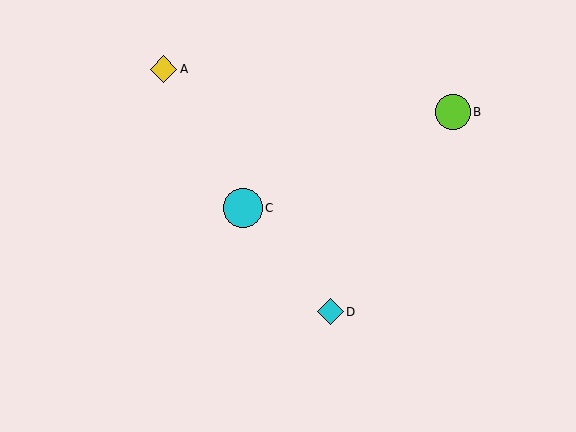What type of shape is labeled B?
Shape B is a lime circle.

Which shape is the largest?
The cyan circle (labeled C) is the largest.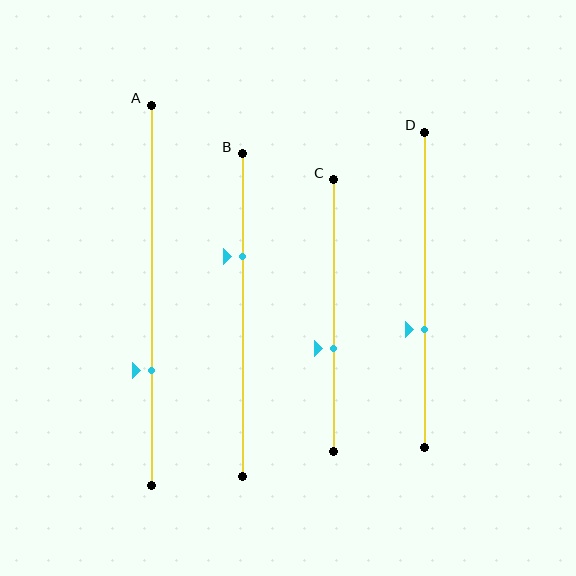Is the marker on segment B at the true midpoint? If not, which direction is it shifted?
No, the marker on segment B is shifted upward by about 18% of the segment length.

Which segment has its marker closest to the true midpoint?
Segment C has its marker closest to the true midpoint.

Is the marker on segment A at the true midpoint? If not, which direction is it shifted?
No, the marker on segment A is shifted downward by about 20% of the segment length.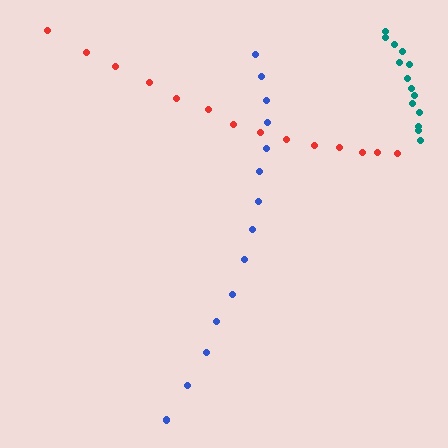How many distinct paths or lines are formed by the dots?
There are 3 distinct paths.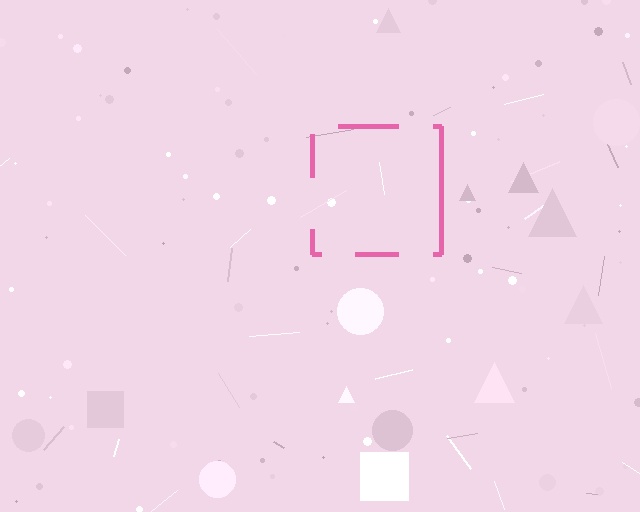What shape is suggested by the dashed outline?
The dashed outline suggests a square.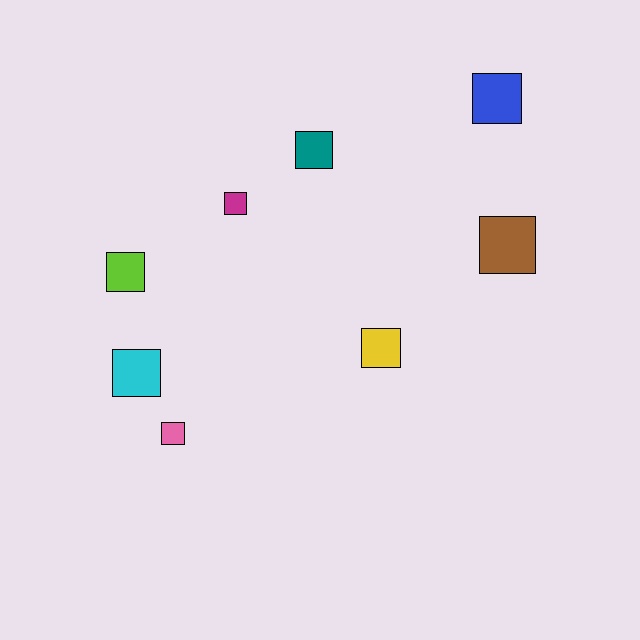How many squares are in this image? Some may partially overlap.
There are 8 squares.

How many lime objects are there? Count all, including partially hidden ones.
There is 1 lime object.